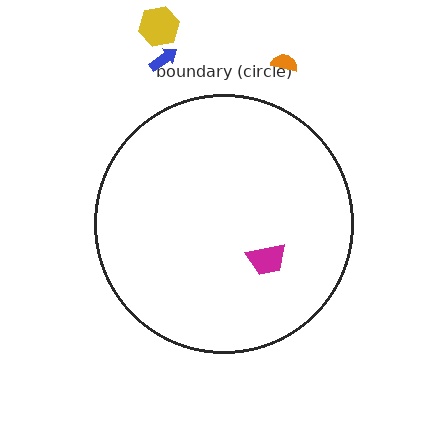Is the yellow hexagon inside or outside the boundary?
Outside.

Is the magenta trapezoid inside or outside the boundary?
Inside.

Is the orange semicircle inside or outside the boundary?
Outside.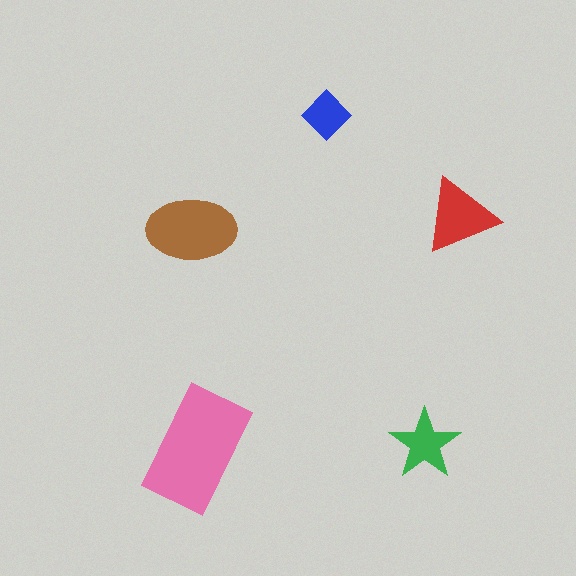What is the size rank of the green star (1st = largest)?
4th.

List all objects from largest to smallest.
The pink rectangle, the brown ellipse, the red triangle, the green star, the blue diamond.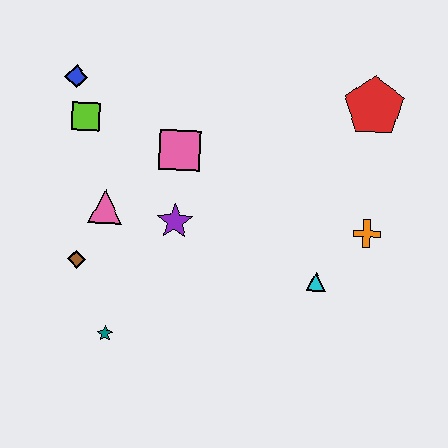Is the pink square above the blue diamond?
No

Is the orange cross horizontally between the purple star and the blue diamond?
No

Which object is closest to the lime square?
The blue diamond is closest to the lime square.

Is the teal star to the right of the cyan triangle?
No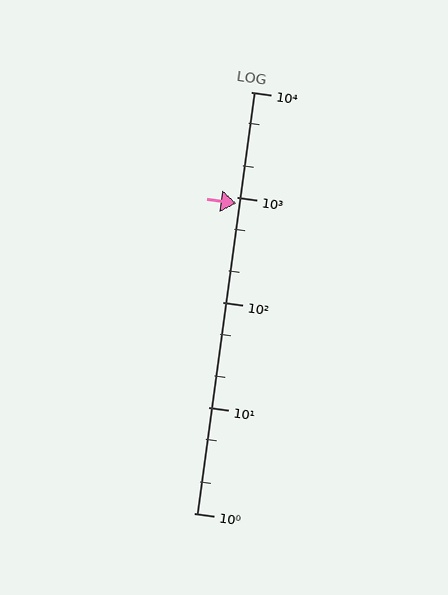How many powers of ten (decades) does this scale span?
The scale spans 4 decades, from 1 to 10000.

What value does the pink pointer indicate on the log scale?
The pointer indicates approximately 880.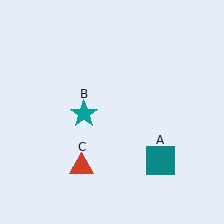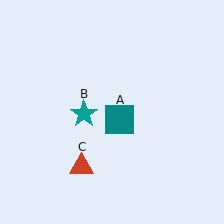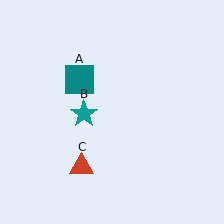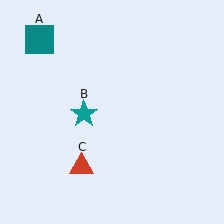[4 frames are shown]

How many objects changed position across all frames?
1 object changed position: teal square (object A).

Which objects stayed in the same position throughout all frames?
Teal star (object B) and red triangle (object C) remained stationary.